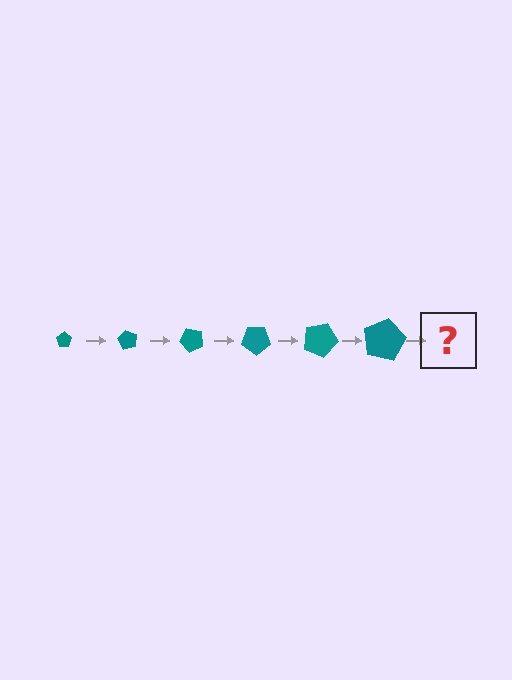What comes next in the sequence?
The next element should be a pentagon, larger than the previous one and rotated 360 degrees from the start.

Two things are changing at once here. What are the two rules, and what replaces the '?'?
The two rules are that the pentagon grows larger each step and it rotates 60 degrees each step. The '?' should be a pentagon, larger than the previous one and rotated 360 degrees from the start.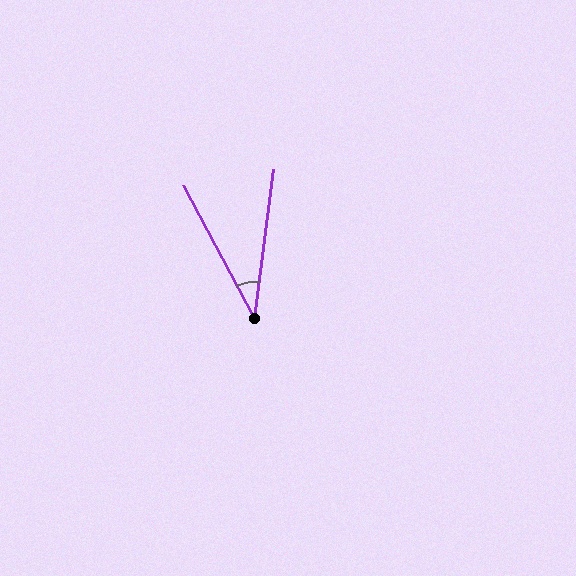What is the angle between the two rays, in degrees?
Approximately 35 degrees.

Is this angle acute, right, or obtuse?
It is acute.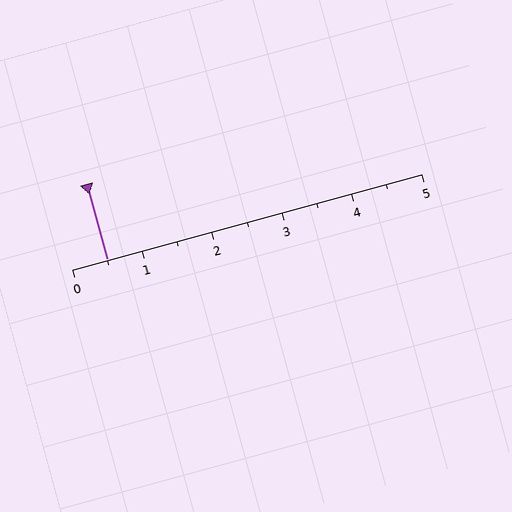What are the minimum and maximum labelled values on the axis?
The axis runs from 0 to 5.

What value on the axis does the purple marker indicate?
The marker indicates approximately 0.5.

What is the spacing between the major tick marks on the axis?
The major ticks are spaced 1 apart.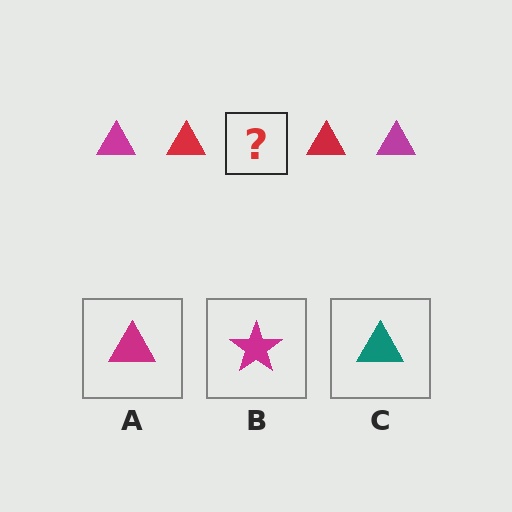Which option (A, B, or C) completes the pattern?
A.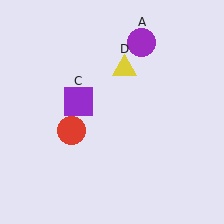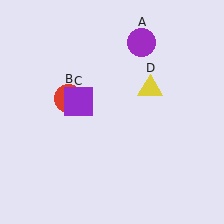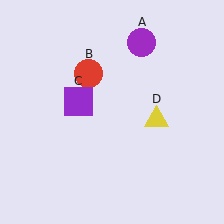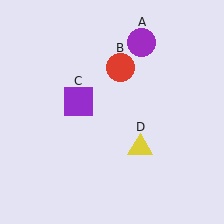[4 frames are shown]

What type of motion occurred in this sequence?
The red circle (object B), yellow triangle (object D) rotated clockwise around the center of the scene.